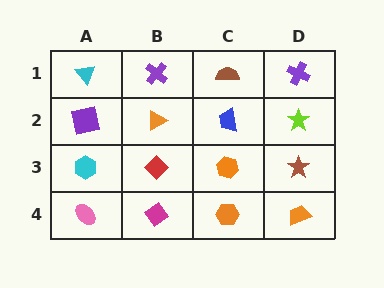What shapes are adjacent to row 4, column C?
An orange hexagon (row 3, column C), a magenta diamond (row 4, column B), an orange trapezoid (row 4, column D).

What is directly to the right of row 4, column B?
An orange hexagon.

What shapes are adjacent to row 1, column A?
A purple square (row 2, column A), a purple cross (row 1, column B).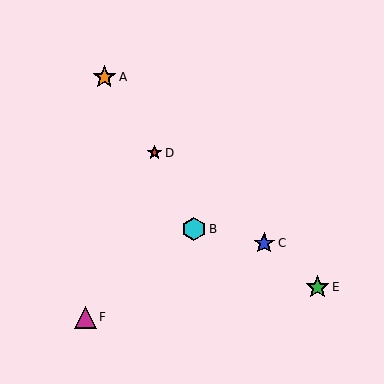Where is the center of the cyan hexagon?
The center of the cyan hexagon is at (194, 229).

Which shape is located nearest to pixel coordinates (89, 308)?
The magenta triangle (labeled F) at (85, 317) is nearest to that location.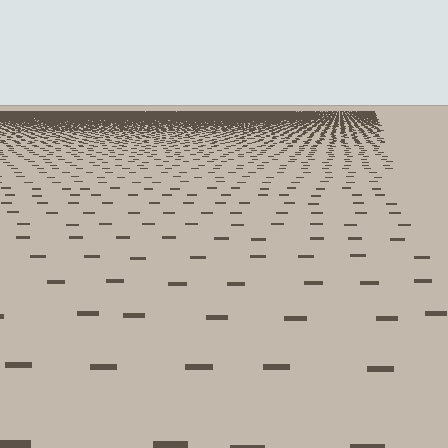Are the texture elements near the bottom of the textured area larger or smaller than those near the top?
Larger. Near the bottom, elements are closer to the viewer and appear at a bigger on-screen size.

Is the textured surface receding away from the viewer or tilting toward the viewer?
The surface is receding away from the viewer. Texture elements get smaller and denser toward the top.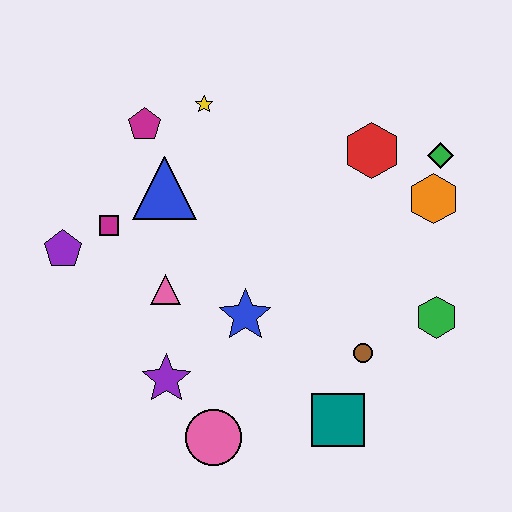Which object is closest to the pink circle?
The purple star is closest to the pink circle.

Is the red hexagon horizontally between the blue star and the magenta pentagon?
No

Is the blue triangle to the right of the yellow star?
No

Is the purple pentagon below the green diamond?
Yes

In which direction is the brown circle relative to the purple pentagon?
The brown circle is to the right of the purple pentagon.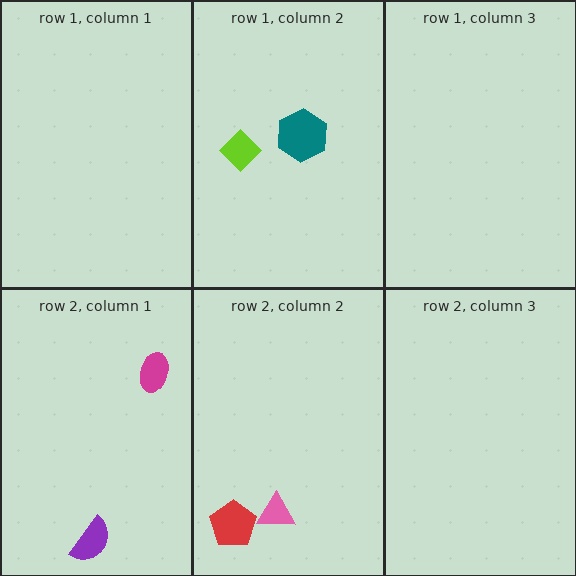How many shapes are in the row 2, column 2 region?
2.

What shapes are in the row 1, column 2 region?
The teal hexagon, the lime diamond.